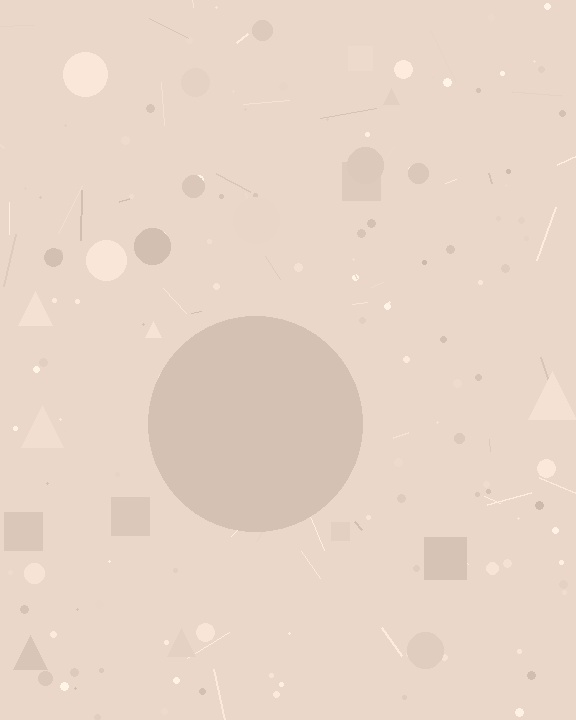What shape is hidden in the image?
A circle is hidden in the image.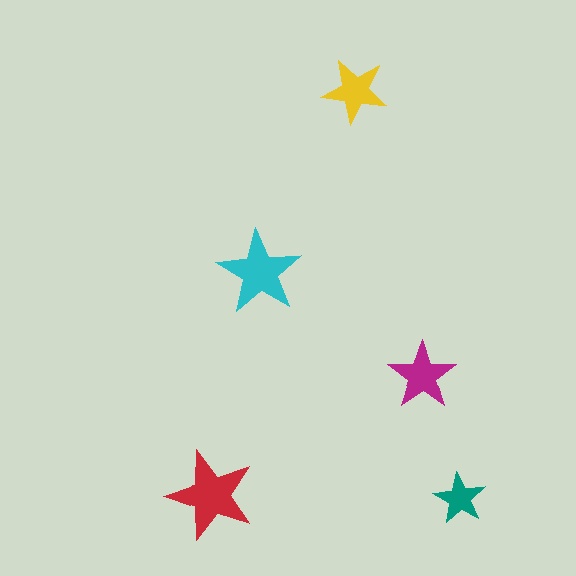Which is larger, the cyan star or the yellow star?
The cyan one.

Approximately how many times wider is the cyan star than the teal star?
About 1.5 times wider.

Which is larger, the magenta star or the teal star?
The magenta one.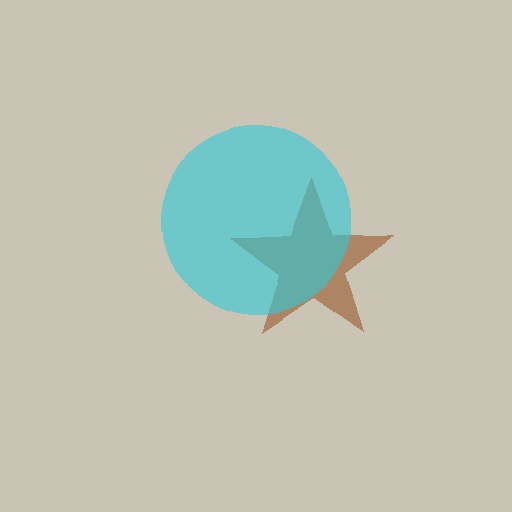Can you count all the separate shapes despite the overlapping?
Yes, there are 2 separate shapes.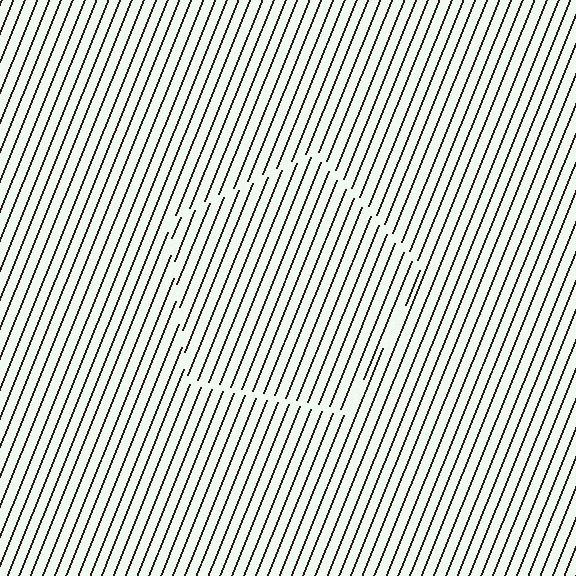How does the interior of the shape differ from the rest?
The interior of the shape contains the same grating, shifted by half a period — the contour is defined by the phase discontinuity where line-ends from the inner and outer gratings abut.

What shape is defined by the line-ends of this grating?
An illusory pentagon. The interior of the shape contains the same grating, shifted by half a period — the contour is defined by the phase discontinuity where line-ends from the inner and outer gratings abut.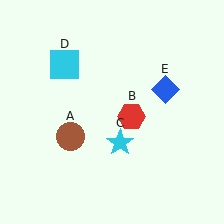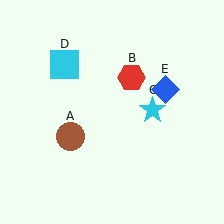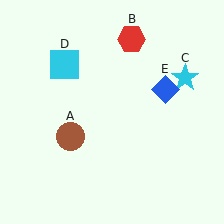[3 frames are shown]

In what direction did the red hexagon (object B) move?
The red hexagon (object B) moved up.